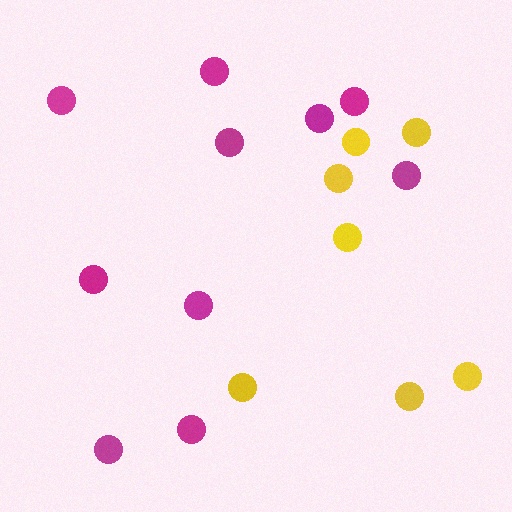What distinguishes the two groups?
There are 2 groups: one group of magenta circles (10) and one group of yellow circles (7).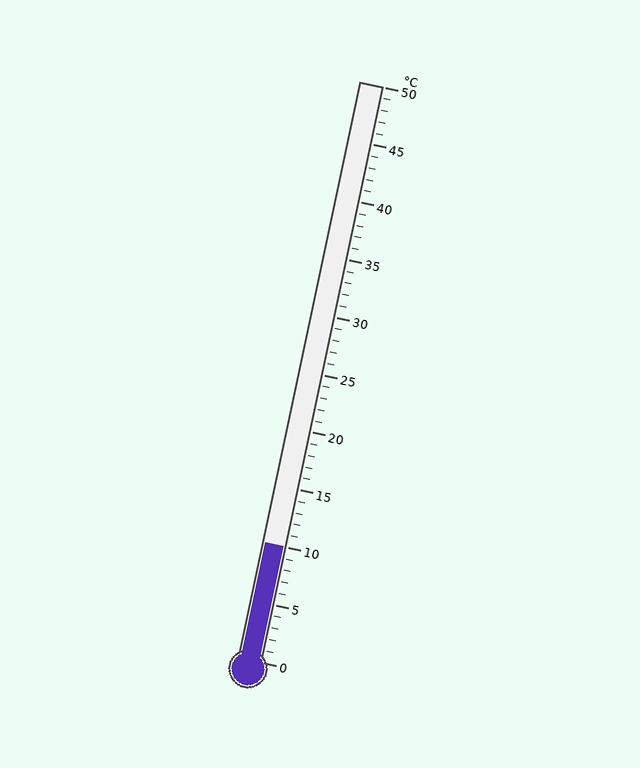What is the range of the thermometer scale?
The thermometer scale ranges from 0°C to 50°C.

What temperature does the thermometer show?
The thermometer shows approximately 10°C.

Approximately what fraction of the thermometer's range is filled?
The thermometer is filled to approximately 20% of its range.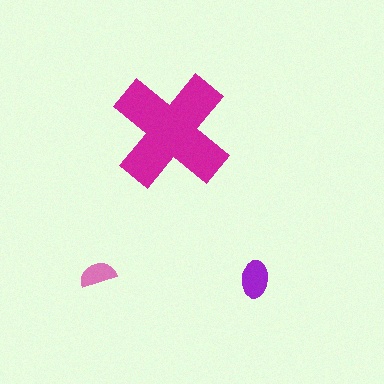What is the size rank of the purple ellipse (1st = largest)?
2nd.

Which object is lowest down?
The purple ellipse is bottommost.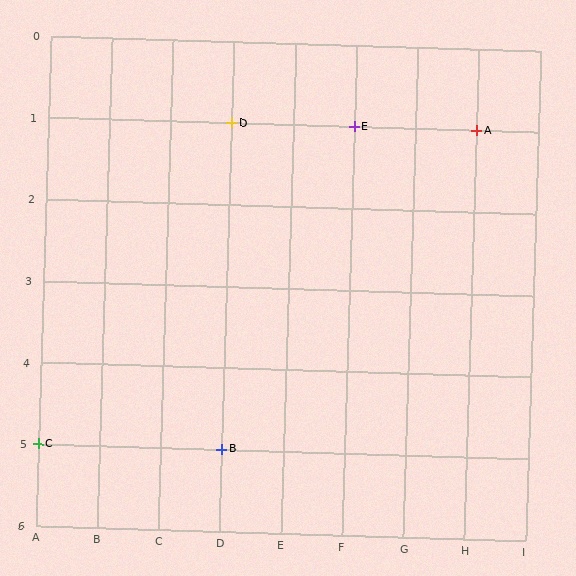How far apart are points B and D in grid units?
Points B and D are 4 rows apart.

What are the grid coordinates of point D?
Point D is at grid coordinates (D, 1).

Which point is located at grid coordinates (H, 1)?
Point A is at (H, 1).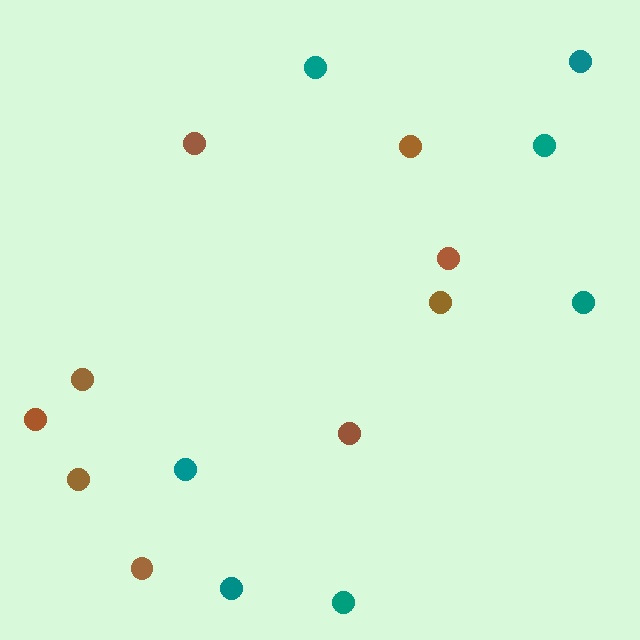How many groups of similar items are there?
There are 2 groups: one group of brown circles (9) and one group of teal circles (7).